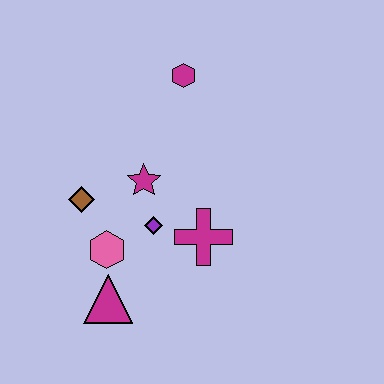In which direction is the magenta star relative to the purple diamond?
The magenta star is above the purple diamond.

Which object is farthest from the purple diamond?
The magenta hexagon is farthest from the purple diamond.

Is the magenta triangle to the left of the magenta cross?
Yes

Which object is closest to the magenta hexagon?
The magenta star is closest to the magenta hexagon.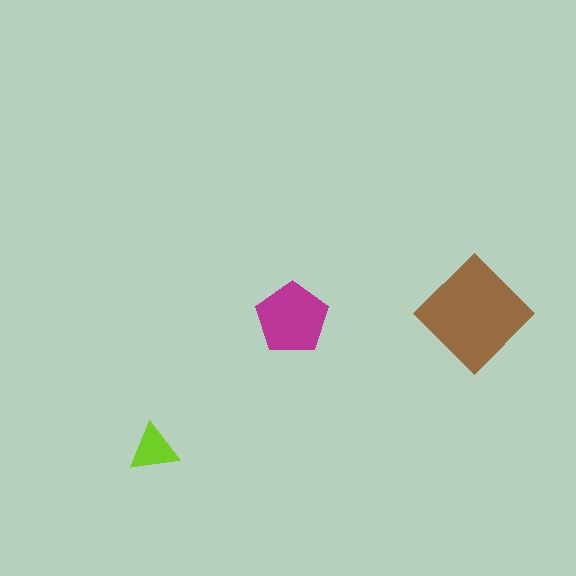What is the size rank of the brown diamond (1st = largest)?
1st.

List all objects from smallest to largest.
The lime triangle, the magenta pentagon, the brown diamond.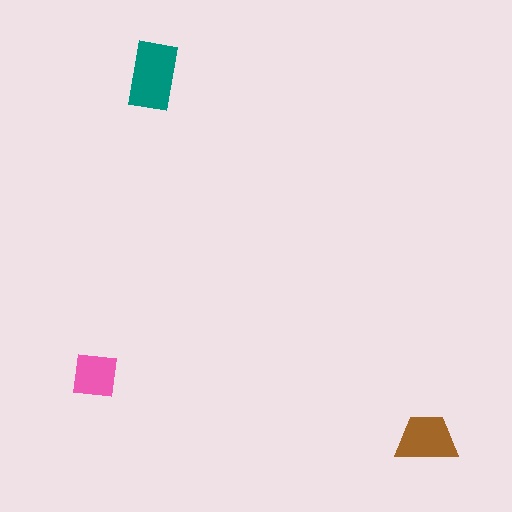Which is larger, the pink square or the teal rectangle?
The teal rectangle.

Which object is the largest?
The teal rectangle.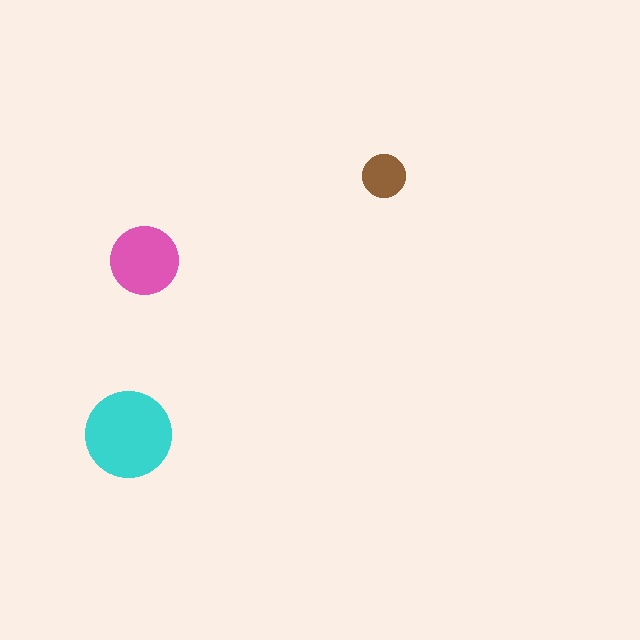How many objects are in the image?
There are 3 objects in the image.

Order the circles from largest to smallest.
the cyan one, the pink one, the brown one.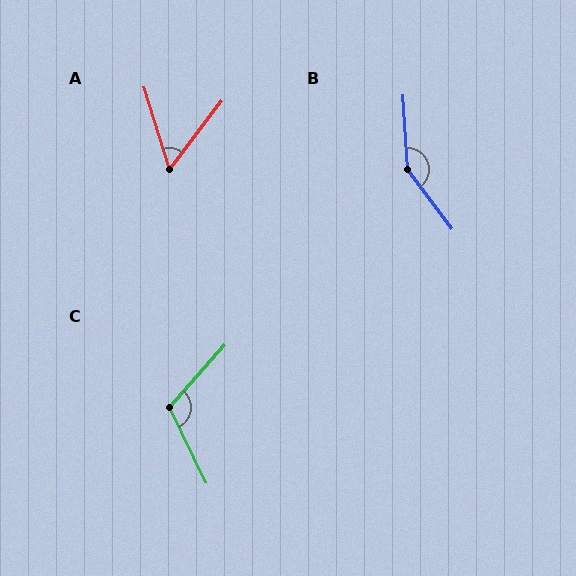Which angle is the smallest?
A, at approximately 55 degrees.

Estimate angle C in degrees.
Approximately 112 degrees.